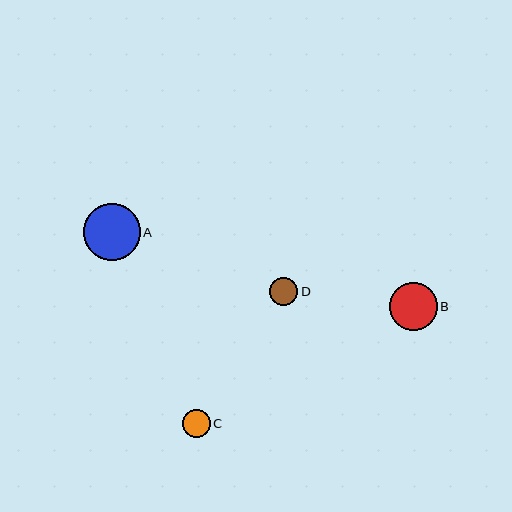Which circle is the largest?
Circle A is the largest with a size of approximately 57 pixels.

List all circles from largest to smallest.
From largest to smallest: A, B, C, D.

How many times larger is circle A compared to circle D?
Circle A is approximately 2.0 times the size of circle D.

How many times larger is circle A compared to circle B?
Circle A is approximately 1.2 times the size of circle B.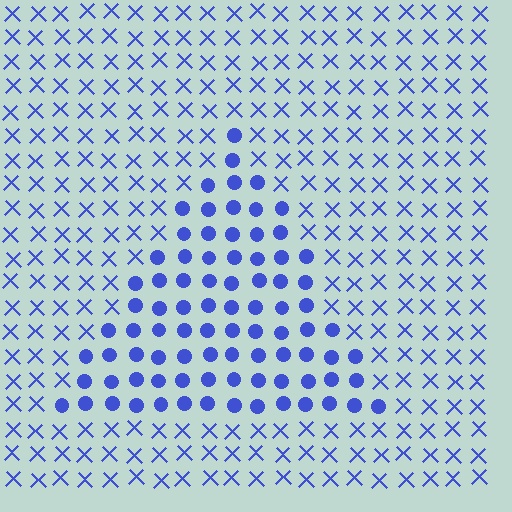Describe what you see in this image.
The image is filled with small blue elements arranged in a uniform grid. A triangle-shaped region contains circles, while the surrounding area contains X marks. The boundary is defined purely by the change in element shape.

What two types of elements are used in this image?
The image uses circles inside the triangle region and X marks outside it.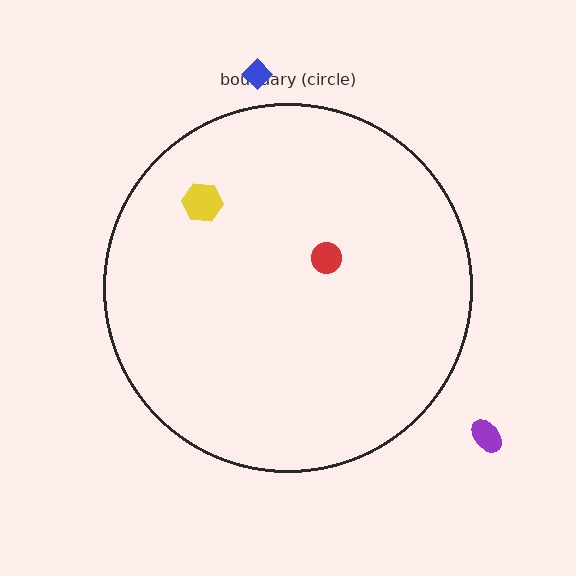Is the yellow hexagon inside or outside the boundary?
Inside.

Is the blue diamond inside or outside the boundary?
Outside.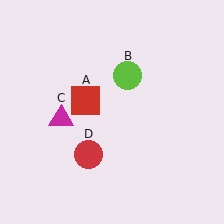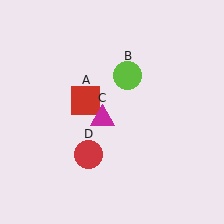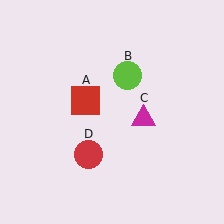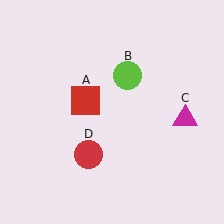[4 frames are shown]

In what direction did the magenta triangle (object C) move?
The magenta triangle (object C) moved right.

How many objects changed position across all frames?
1 object changed position: magenta triangle (object C).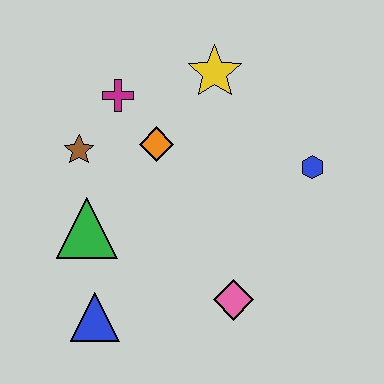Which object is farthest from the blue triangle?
The yellow star is farthest from the blue triangle.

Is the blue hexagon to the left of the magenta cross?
No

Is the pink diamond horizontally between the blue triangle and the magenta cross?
No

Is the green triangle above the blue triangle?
Yes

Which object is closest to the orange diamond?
The magenta cross is closest to the orange diamond.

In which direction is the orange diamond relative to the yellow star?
The orange diamond is below the yellow star.